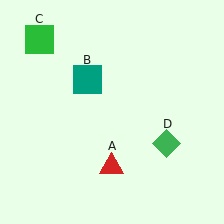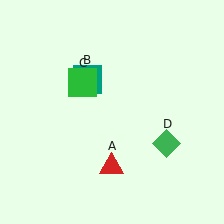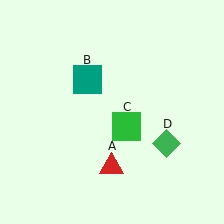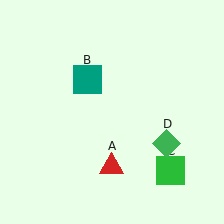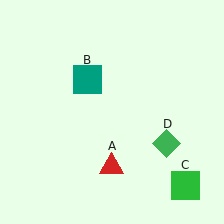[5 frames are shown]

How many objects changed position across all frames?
1 object changed position: green square (object C).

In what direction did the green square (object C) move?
The green square (object C) moved down and to the right.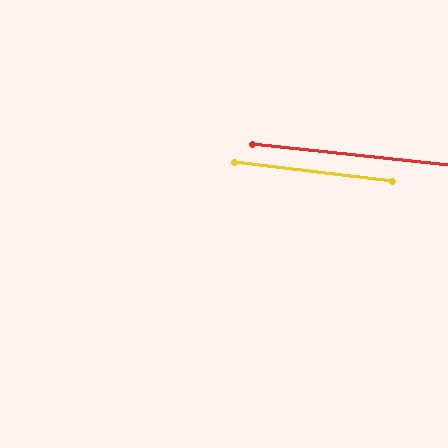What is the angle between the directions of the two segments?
Approximately 1 degree.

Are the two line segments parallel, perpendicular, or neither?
Parallel — their directions differ by only 1.1°.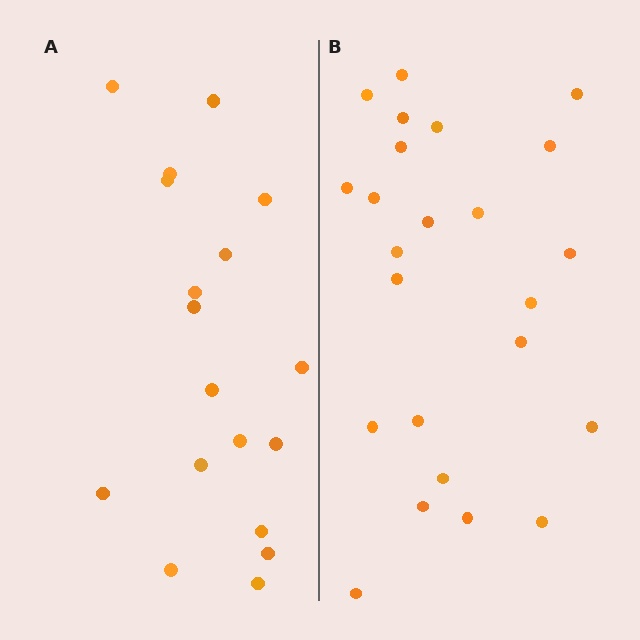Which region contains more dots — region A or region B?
Region B (the right region) has more dots.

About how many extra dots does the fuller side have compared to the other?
Region B has about 6 more dots than region A.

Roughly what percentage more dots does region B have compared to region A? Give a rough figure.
About 35% more.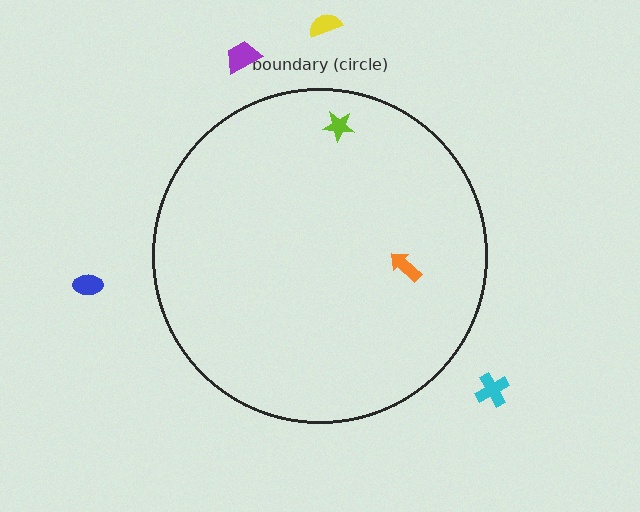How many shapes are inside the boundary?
2 inside, 4 outside.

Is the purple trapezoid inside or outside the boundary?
Outside.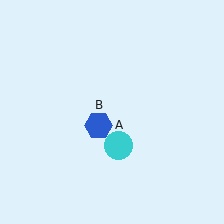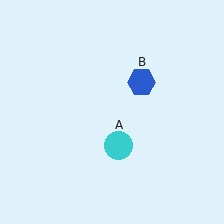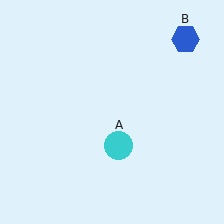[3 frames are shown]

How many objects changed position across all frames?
1 object changed position: blue hexagon (object B).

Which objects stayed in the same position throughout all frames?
Cyan circle (object A) remained stationary.